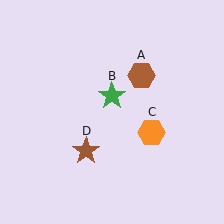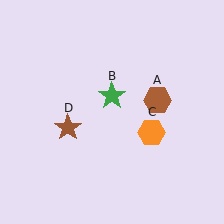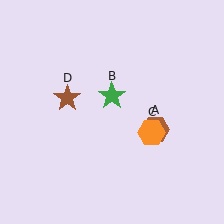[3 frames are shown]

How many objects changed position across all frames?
2 objects changed position: brown hexagon (object A), brown star (object D).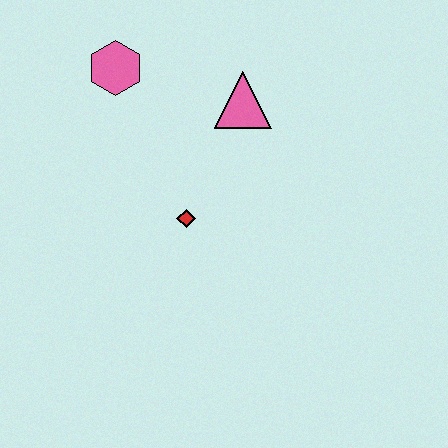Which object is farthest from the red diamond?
The pink hexagon is farthest from the red diamond.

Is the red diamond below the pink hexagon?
Yes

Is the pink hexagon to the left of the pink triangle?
Yes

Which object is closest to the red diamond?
The pink triangle is closest to the red diamond.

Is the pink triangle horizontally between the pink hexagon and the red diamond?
No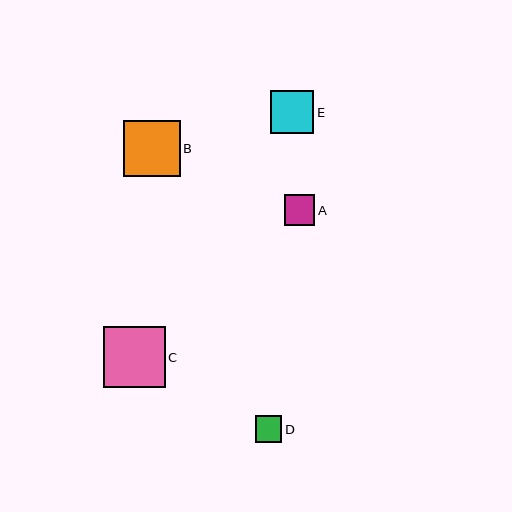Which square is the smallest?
Square D is the smallest with a size of approximately 27 pixels.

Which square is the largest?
Square C is the largest with a size of approximately 61 pixels.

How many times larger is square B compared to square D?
Square B is approximately 2.1 times the size of square D.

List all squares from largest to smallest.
From largest to smallest: C, B, E, A, D.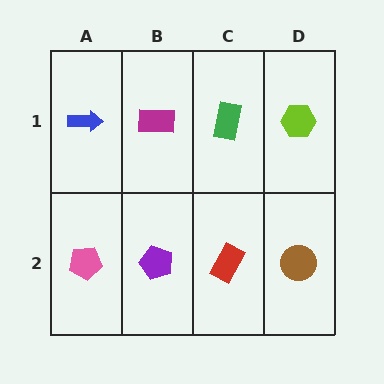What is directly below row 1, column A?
A pink pentagon.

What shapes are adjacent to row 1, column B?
A purple pentagon (row 2, column B), a blue arrow (row 1, column A), a green rectangle (row 1, column C).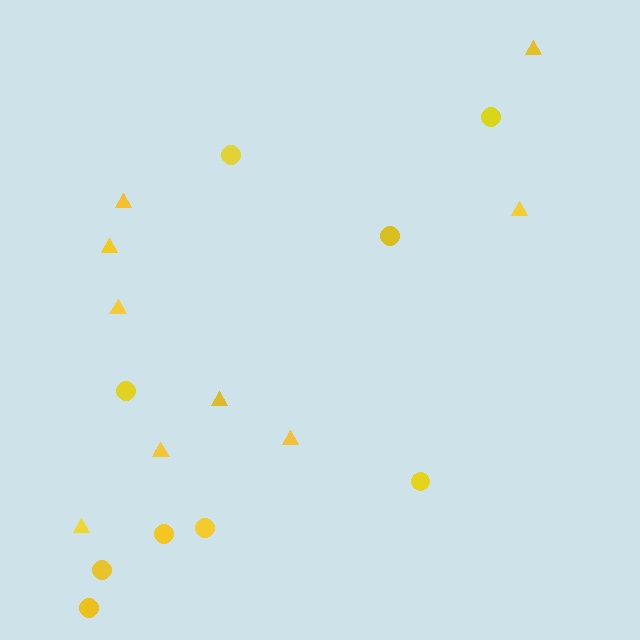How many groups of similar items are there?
There are 2 groups: one group of triangles (9) and one group of circles (9).